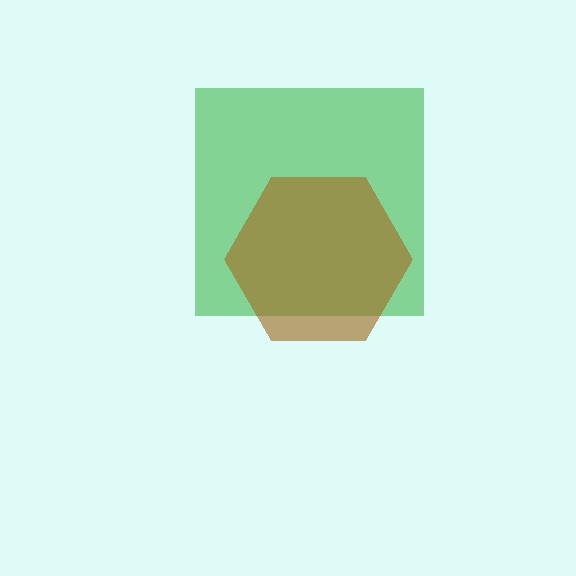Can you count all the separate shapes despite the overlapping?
Yes, there are 2 separate shapes.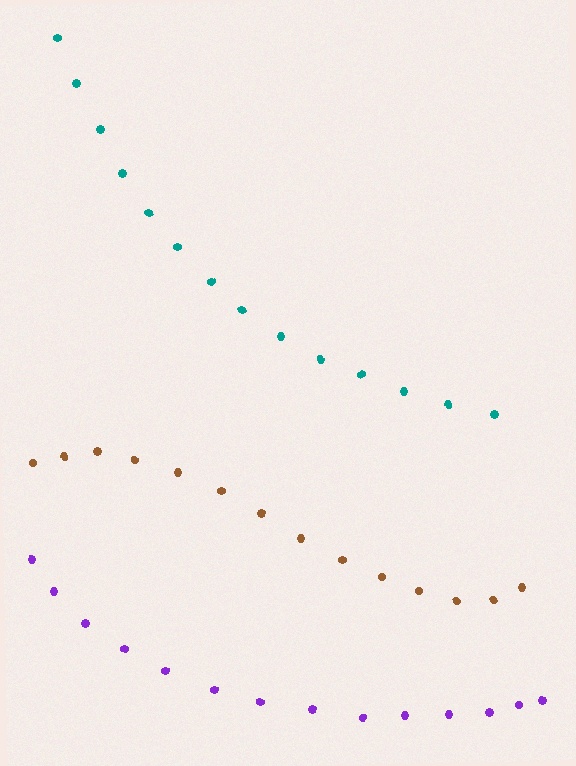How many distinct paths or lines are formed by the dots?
There are 3 distinct paths.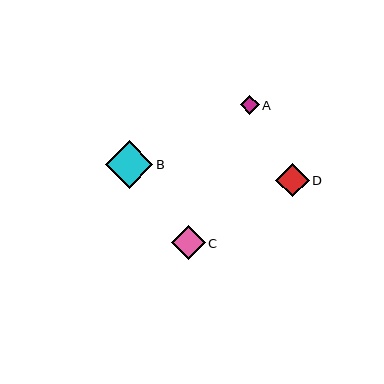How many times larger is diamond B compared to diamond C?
Diamond B is approximately 1.4 times the size of diamond C.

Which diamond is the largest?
Diamond B is the largest with a size of approximately 47 pixels.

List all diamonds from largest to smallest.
From largest to smallest: B, C, D, A.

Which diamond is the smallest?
Diamond A is the smallest with a size of approximately 19 pixels.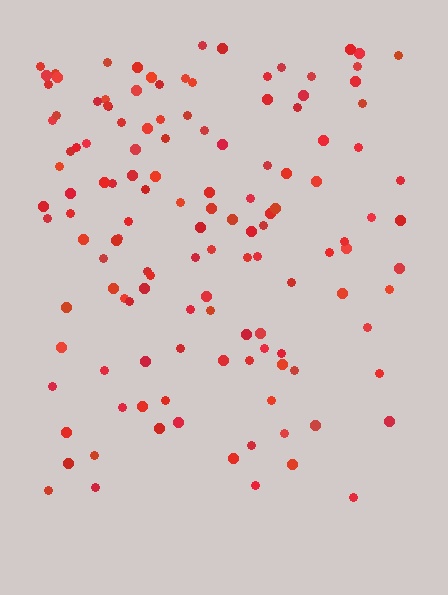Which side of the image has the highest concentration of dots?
The top.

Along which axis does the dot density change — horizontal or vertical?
Vertical.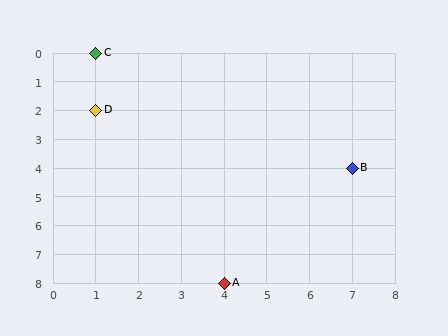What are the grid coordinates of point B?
Point B is at grid coordinates (7, 4).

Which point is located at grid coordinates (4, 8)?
Point A is at (4, 8).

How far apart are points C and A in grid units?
Points C and A are 3 columns and 8 rows apart (about 8.5 grid units diagonally).